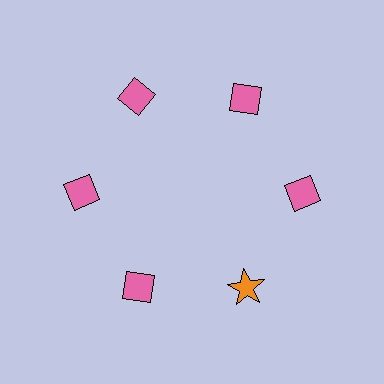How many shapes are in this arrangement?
There are 6 shapes arranged in a ring pattern.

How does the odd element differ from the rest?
It differs in both color (orange instead of pink) and shape (star instead of diamond).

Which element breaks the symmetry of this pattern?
The orange star at roughly the 5 o'clock position breaks the symmetry. All other shapes are pink diamonds.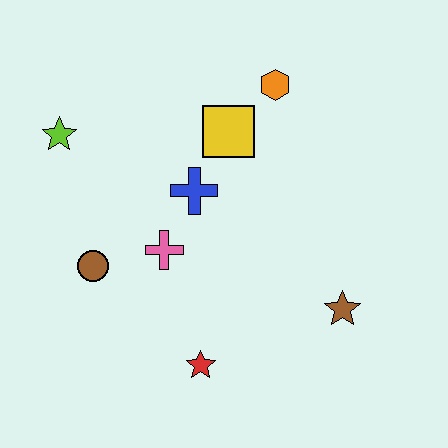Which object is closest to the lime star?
The brown circle is closest to the lime star.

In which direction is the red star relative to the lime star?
The red star is below the lime star.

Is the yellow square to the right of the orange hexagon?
No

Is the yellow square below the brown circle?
No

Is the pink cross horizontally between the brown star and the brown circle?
Yes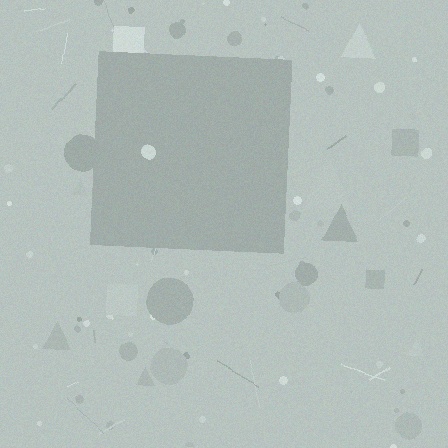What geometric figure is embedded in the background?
A square is embedded in the background.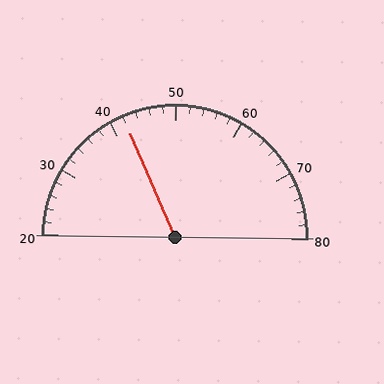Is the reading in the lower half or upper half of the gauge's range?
The reading is in the lower half of the range (20 to 80).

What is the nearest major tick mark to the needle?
The nearest major tick mark is 40.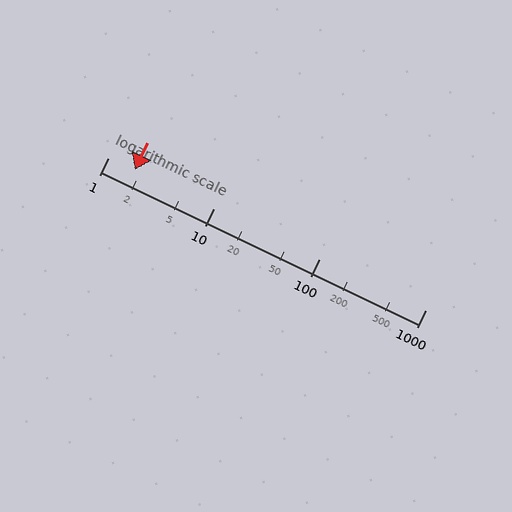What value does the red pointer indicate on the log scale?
The pointer indicates approximately 1.8.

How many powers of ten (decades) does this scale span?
The scale spans 3 decades, from 1 to 1000.